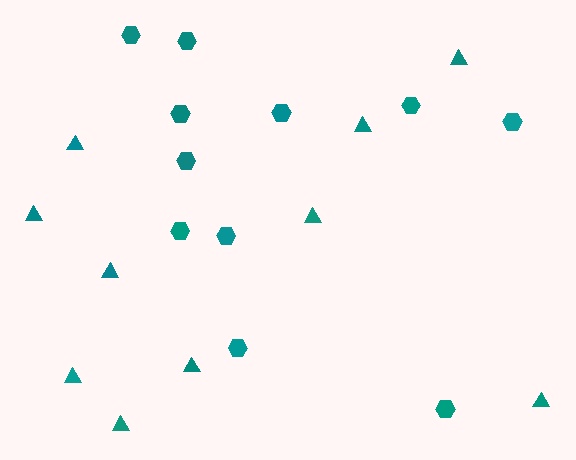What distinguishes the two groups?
There are 2 groups: one group of hexagons (11) and one group of triangles (10).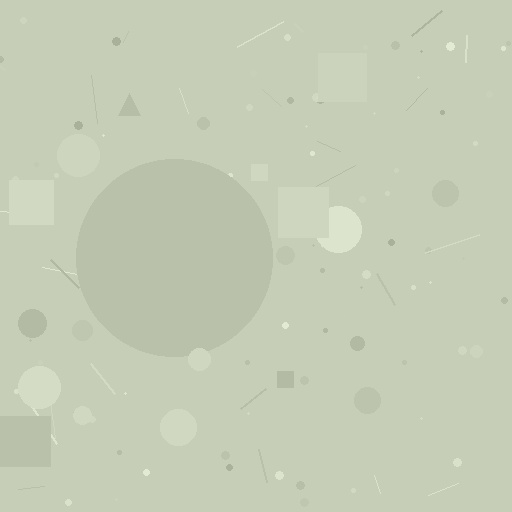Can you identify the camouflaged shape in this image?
The camouflaged shape is a circle.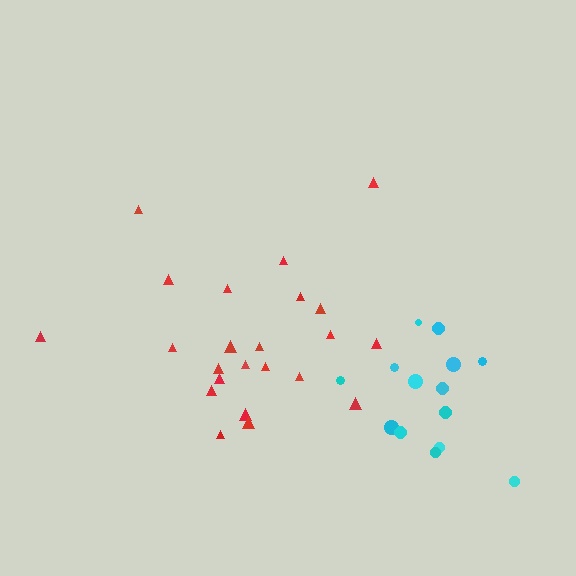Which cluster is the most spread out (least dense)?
Red.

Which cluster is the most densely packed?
Cyan.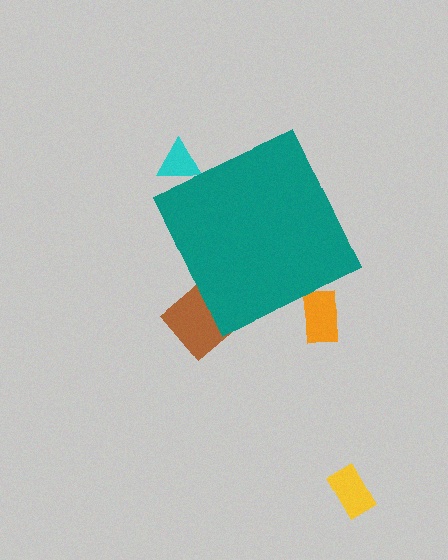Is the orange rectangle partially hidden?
Yes, the orange rectangle is partially hidden behind the teal diamond.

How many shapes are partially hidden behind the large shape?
3 shapes are partially hidden.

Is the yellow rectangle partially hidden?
No, the yellow rectangle is fully visible.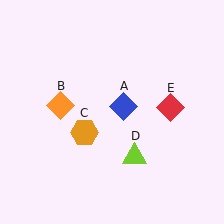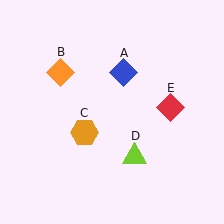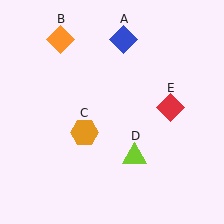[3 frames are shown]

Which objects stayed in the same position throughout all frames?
Orange hexagon (object C) and lime triangle (object D) and red diamond (object E) remained stationary.